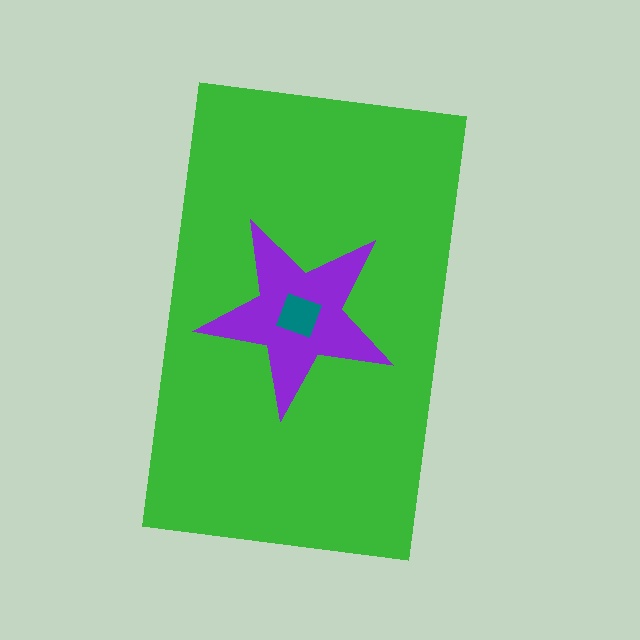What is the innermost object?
The teal diamond.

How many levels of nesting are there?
3.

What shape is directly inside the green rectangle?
The purple star.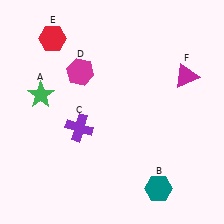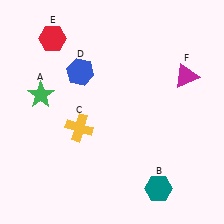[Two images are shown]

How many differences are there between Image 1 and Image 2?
There are 2 differences between the two images.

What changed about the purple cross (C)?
In Image 1, C is purple. In Image 2, it changed to yellow.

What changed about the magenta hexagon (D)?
In Image 1, D is magenta. In Image 2, it changed to blue.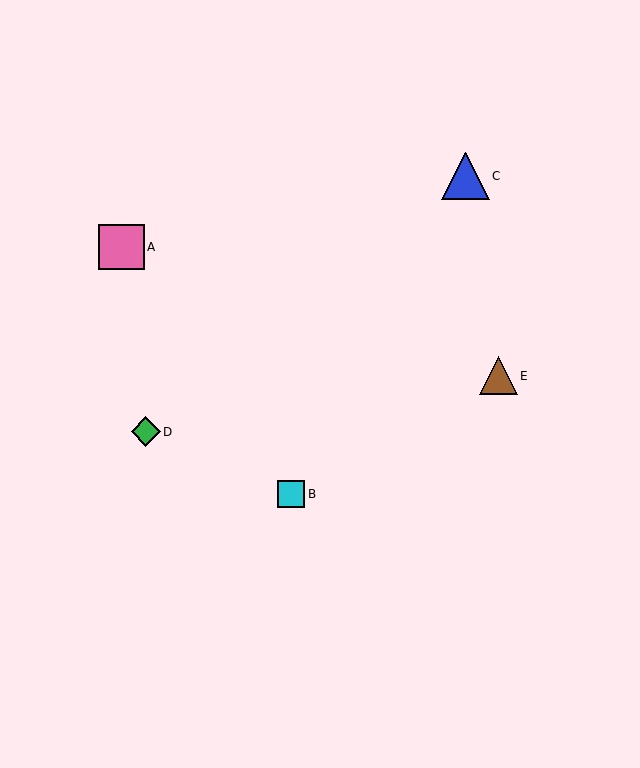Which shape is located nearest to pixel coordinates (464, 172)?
The blue triangle (labeled C) at (465, 176) is nearest to that location.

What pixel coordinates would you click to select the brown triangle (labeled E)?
Click at (499, 376) to select the brown triangle E.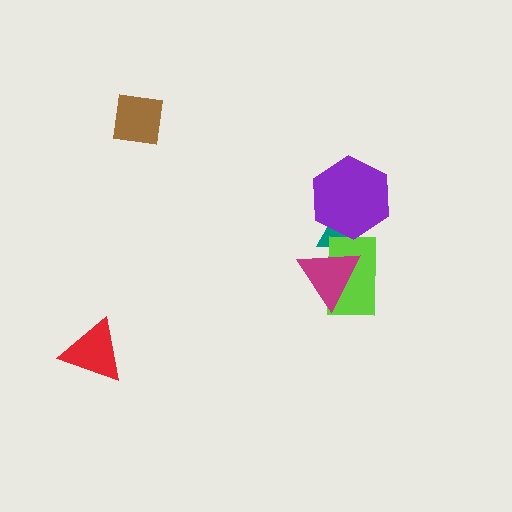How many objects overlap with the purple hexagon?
1 object overlaps with the purple hexagon.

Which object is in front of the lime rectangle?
The magenta triangle is in front of the lime rectangle.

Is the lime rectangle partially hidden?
Yes, it is partially covered by another shape.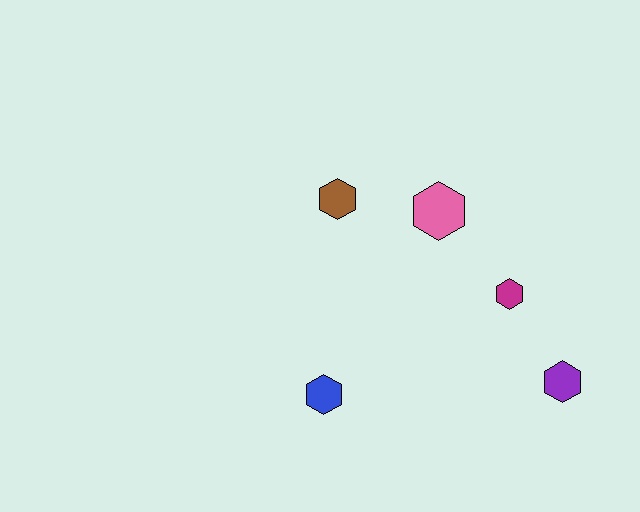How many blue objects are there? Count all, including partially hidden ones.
There is 1 blue object.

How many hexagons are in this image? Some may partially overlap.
There are 5 hexagons.